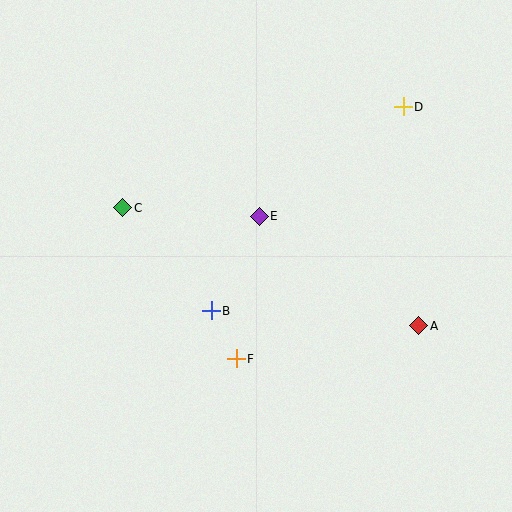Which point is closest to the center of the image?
Point E at (259, 216) is closest to the center.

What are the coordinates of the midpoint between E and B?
The midpoint between E and B is at (235, 264).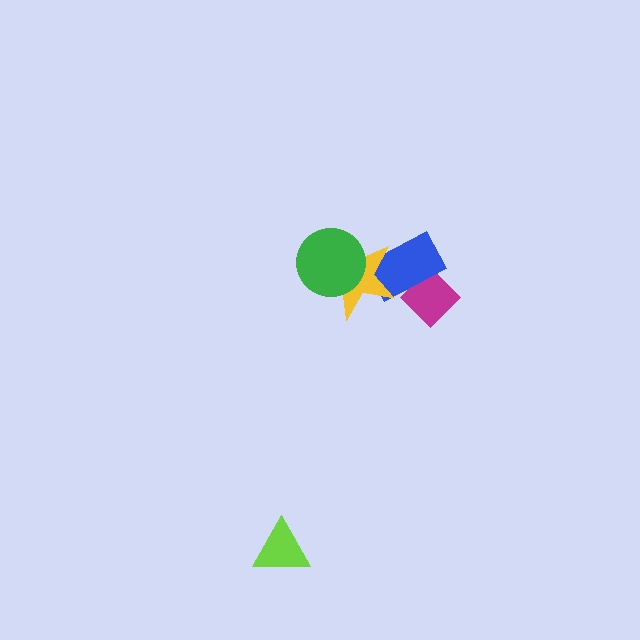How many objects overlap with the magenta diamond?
1 object overlaps with the magenta diamond.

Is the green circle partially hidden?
No, no other shape covers it.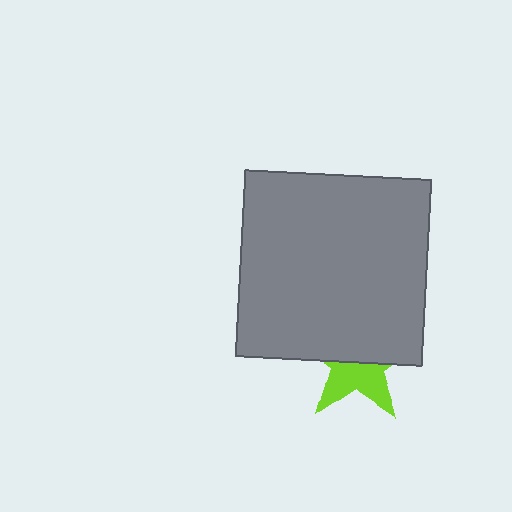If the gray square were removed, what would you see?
You would see the complete lime star.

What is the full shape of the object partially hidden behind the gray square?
The partially hidden object is a lime star.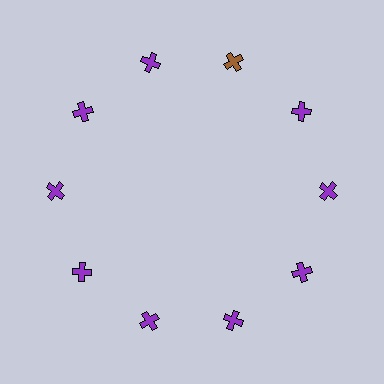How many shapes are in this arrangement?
There are 10 shapes arranged in a ring pattern.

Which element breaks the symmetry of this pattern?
The brown cross at roughly the 1 o'clock position breaks the symmetry. All other shapes are purple crosses.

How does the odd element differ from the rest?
It has a different color: brown instead of purple.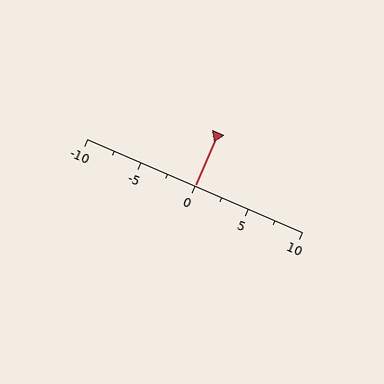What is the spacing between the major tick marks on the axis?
The major ticks are spaced 5 apart.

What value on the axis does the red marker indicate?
The marker indicates approximately 0.